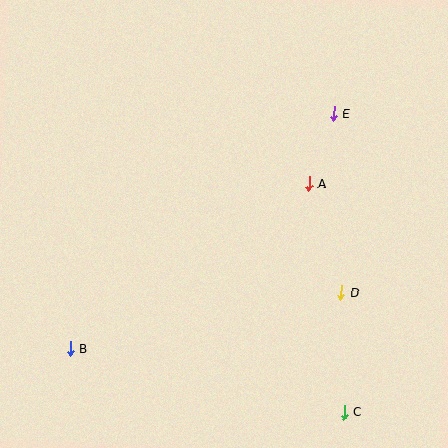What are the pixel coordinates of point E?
Point E is at (334, 113).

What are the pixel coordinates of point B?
Point B is at (70, 349).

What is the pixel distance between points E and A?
The distance between E and A is 74 pixels.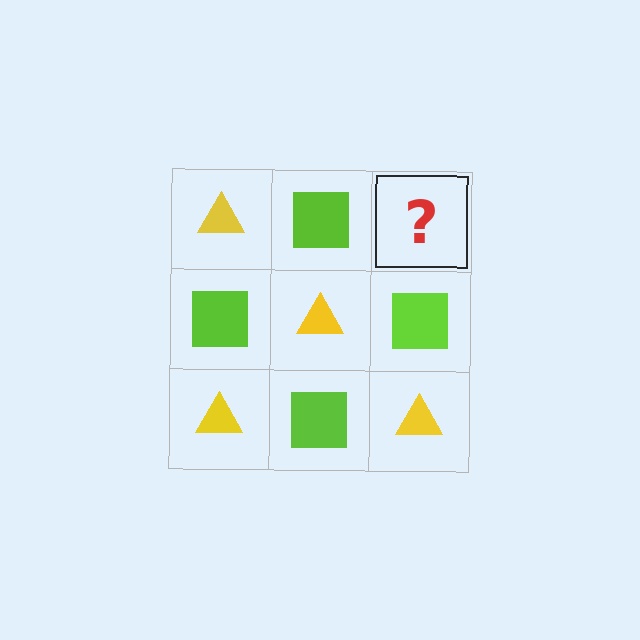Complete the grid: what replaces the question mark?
The question mark should be replaced with a yellow triangle.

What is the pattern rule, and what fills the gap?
The rule is that it alternates yellow triangle and lime square in a checkerboard pattern. The gap should be filled with a yellow triangle.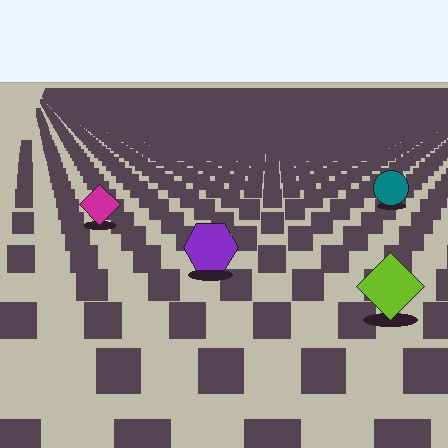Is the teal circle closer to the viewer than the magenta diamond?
No. The magenta diamond is closer — you can tell from the texture gradient: the ground texture is coarser near it.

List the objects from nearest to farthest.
From nearest to farthest: the lime diamond, the purple hexagon, the magenta diamond, the teal circle.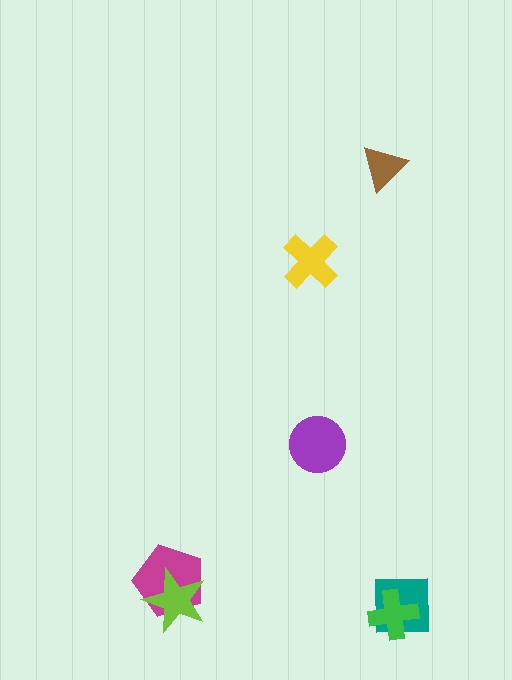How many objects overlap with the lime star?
1 object overlaps with the lime star.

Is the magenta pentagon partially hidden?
Yes, it is partially covered by another shape.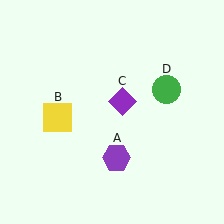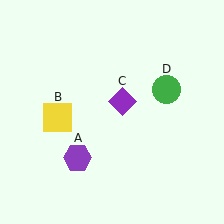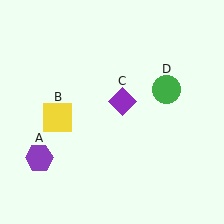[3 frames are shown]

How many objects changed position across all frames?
1 object changed position: purple hexagon (object A).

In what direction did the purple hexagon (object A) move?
The purple hexagon (object A) moved left.